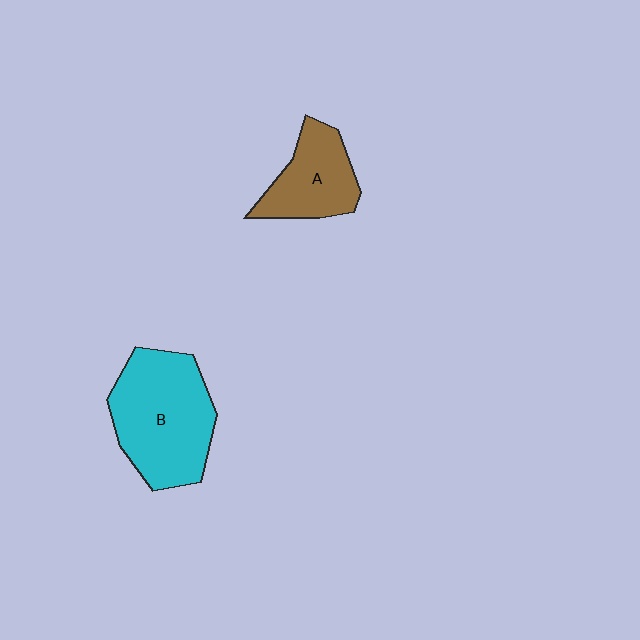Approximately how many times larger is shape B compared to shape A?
Approximately 1.7 times.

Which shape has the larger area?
Shape B (cyan).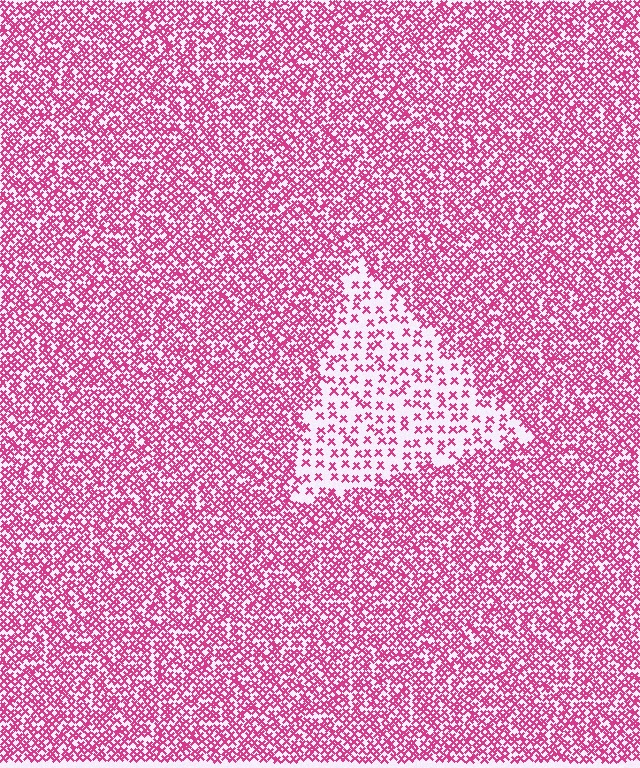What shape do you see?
I see a triangle.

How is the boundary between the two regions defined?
The boundary is defined by a change in element density (approximately 2.5x ratio). All elements are the same color, size, and shape.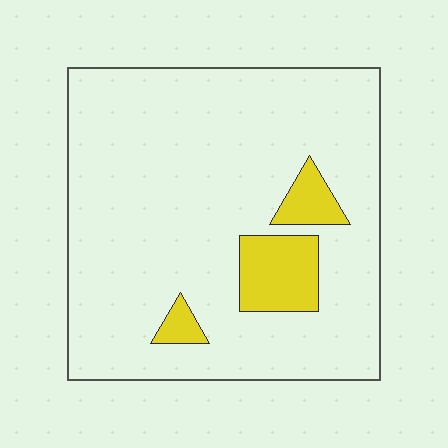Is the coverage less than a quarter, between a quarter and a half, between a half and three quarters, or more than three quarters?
Less than a quarter.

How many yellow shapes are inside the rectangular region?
3.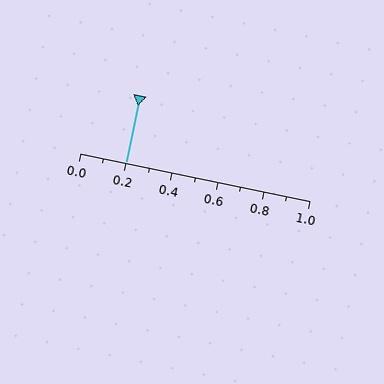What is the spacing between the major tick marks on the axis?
The major ticks are spaced 0.2 apart.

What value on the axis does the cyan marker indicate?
The marker indicates approximately 0.2.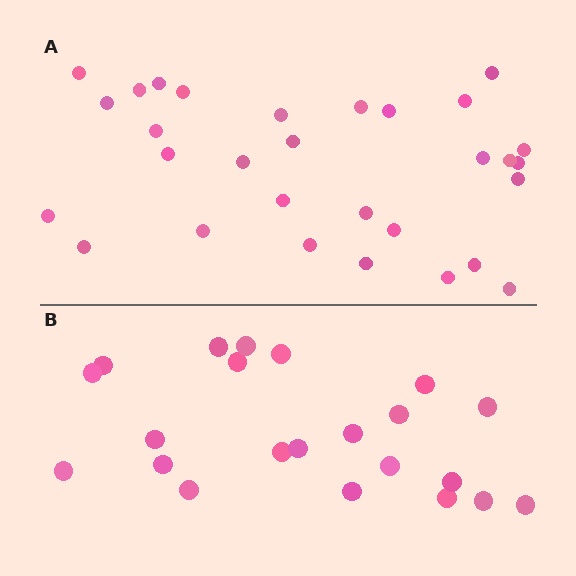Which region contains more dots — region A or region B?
Region A (the top region) has more dots.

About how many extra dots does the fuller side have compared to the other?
Region A has roughly 8 or so more dots than region B.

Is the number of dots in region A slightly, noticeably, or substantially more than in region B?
Region A has noticeably more, but not dramatically so. The ratio is roughly 1.4 to 1.